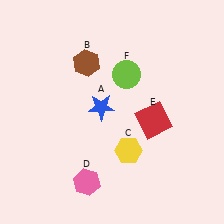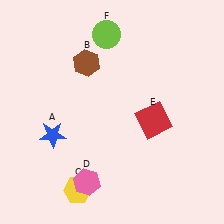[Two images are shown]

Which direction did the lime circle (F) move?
The lime circle (F) moved up.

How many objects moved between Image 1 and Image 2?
3 objects moved between the two images.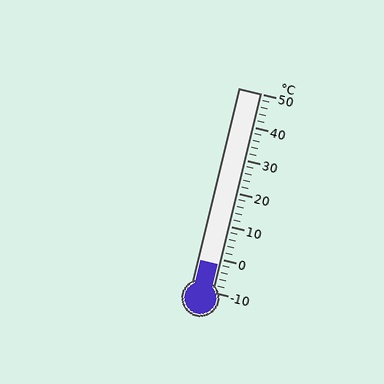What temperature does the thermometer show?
The thermometer shows approximately -2°C.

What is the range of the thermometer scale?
The thermometer scale ranges from -10°C to 50°C.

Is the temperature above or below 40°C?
The temperature is below 40°C.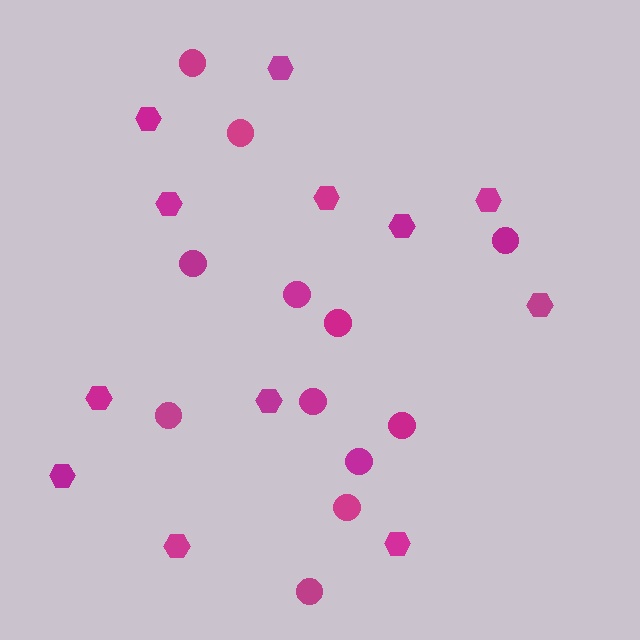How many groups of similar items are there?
There are 2 groups: one group of circles (12) and one group of hexagons (12).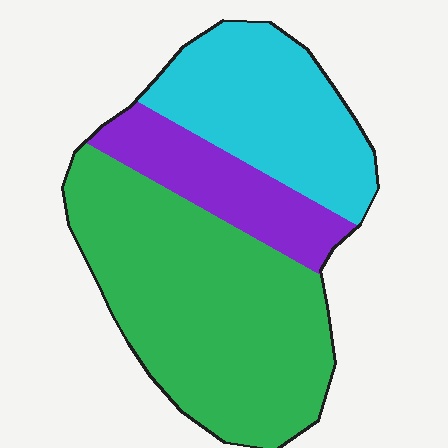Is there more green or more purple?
Green.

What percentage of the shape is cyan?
Cyan covers 29% of the shape.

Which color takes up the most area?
Green, at roughly 55%.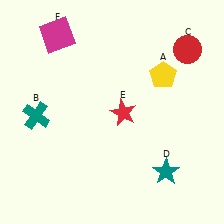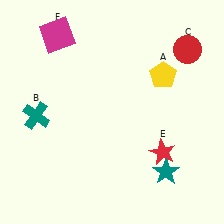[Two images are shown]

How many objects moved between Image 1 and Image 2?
1 object moved between the two images.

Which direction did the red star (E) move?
The red star (E) moved down.